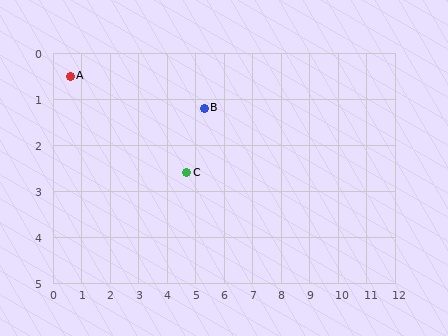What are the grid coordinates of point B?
Point B is at approximately (5.3, 1.2).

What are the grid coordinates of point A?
Point A is at approximately (0.6, 0.5).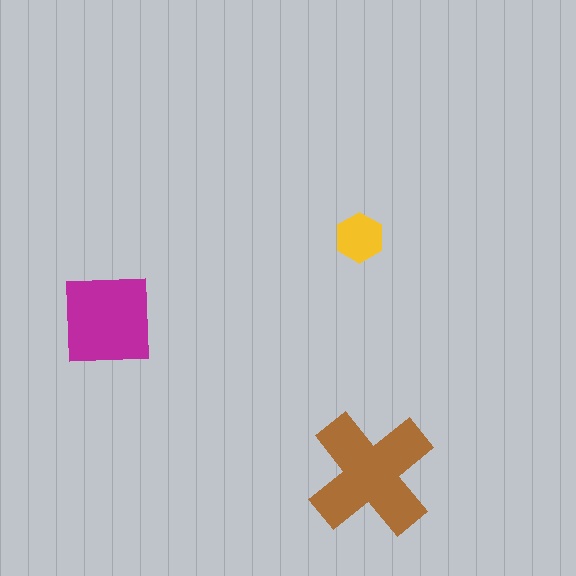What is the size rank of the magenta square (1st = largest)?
2nd.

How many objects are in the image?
There are 3 objects in the image.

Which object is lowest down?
The brown cross is bottommost.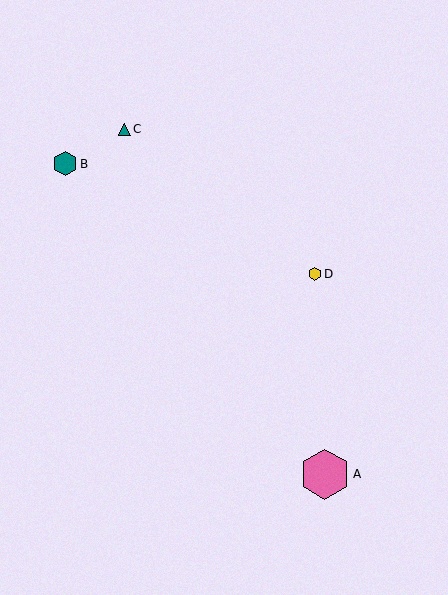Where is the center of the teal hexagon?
The center of the teal hexagon is at (65, 164).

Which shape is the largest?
The pink hexagon (labeled A) is the largest.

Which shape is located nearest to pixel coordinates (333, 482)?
The pink hexagon (labeled A) at (325, 474) is nearest to that location.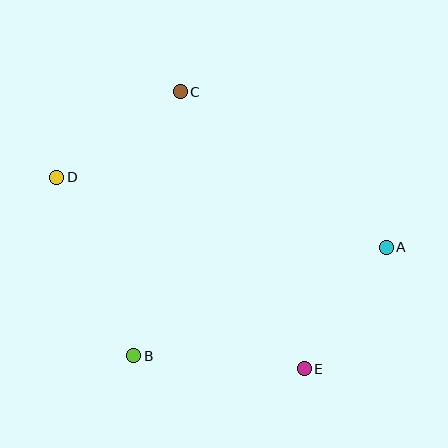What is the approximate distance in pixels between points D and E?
The distance between D and E is approximately 313 pixels.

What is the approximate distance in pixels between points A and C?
The distance between A and C is approximately 258 pixels.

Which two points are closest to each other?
Points A and E are closest to each other.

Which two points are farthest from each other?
Points A and D are farthest from each other.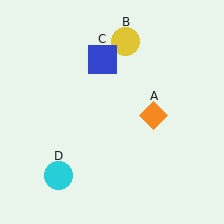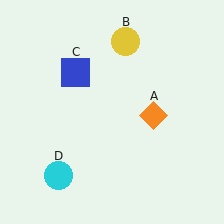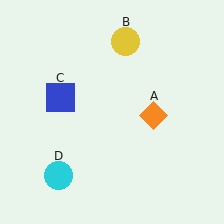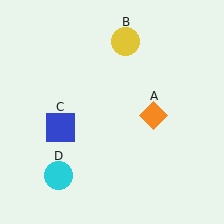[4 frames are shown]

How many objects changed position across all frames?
1 object changed position: blue square (object C).